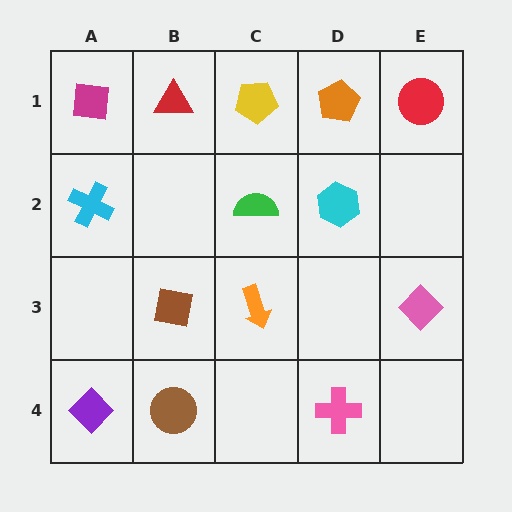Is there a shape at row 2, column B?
No, that cell is empty.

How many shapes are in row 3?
3 shapes.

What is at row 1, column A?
A magenta square.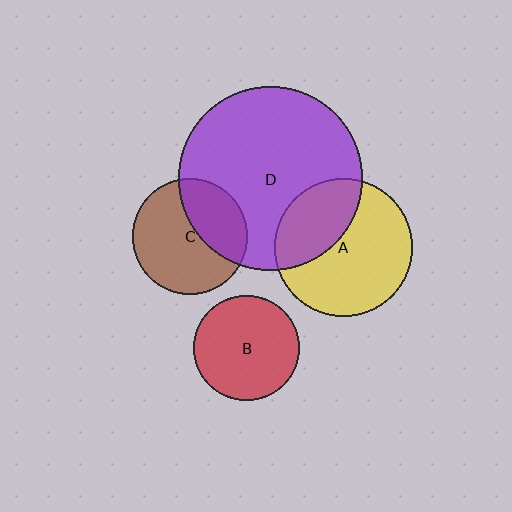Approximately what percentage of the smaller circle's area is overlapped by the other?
Approximately 35%.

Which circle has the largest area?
Circle D (purple).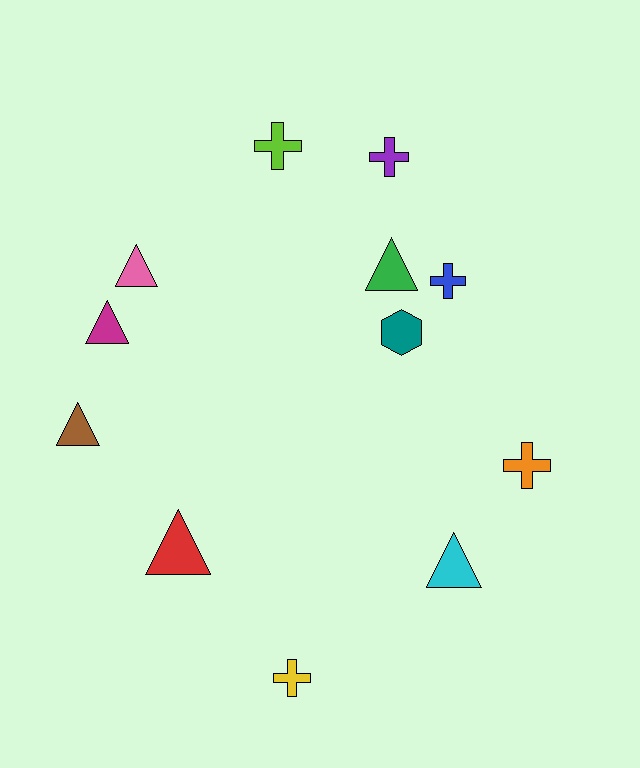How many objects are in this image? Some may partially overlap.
There are 12 objects.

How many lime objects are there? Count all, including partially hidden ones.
There is 1 lime object.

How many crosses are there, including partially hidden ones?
There are 5 crosses.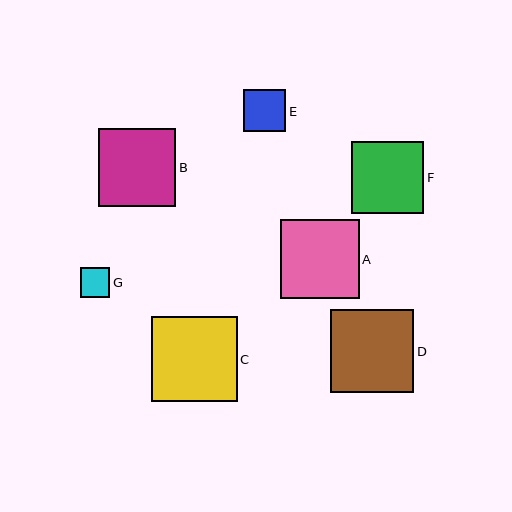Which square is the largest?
Square C is the largest with a size of approximately 85 pixels.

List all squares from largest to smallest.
From largest to smallest: C, D, A, B, F, E, G.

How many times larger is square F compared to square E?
Square F is approximately 1.7 times the size of square E.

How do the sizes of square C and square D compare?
Square C and square D are approximately the same size.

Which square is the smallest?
Square G is the smallest with a size of approximately 29 pixels.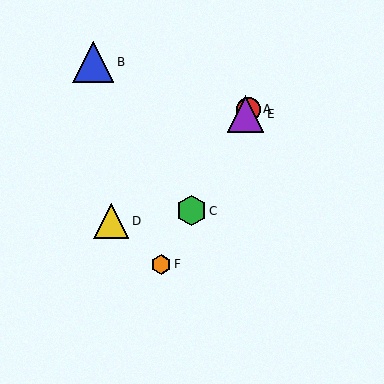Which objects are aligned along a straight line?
Objects A, C, E, F are aligned along a straight line.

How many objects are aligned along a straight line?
4 objects (A, C, E, F) are aligned along a straight line.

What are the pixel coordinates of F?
Object F is at (161, 264).